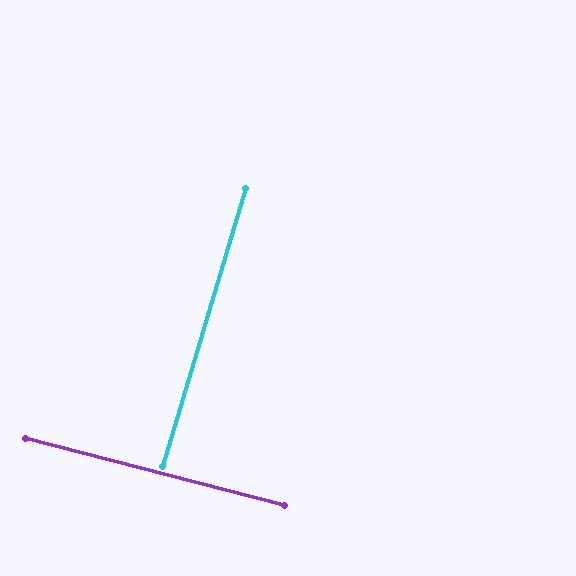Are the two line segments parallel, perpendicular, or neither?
Perpendicular — they meet at approximately 88°.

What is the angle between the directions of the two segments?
Approximately 88 degrees.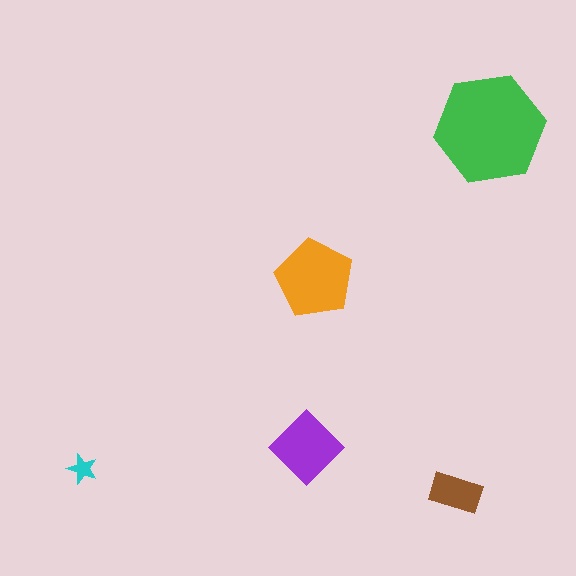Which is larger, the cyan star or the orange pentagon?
The orange pentagon.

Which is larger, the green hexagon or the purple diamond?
The green hexagon.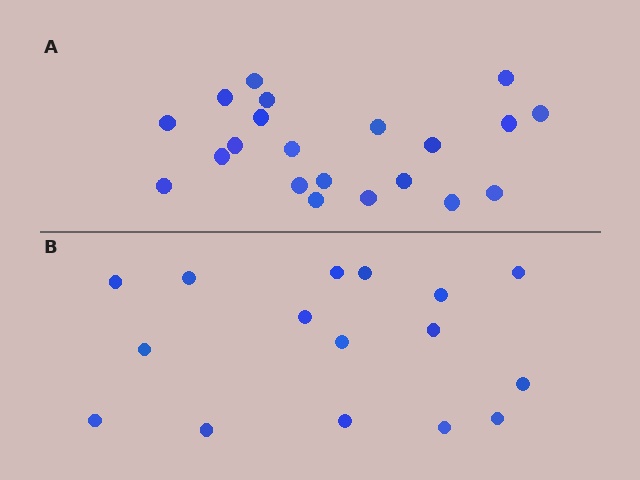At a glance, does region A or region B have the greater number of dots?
Region A (the top region) has more dots.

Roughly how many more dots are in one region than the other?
Region A has about 5 more dots than region B.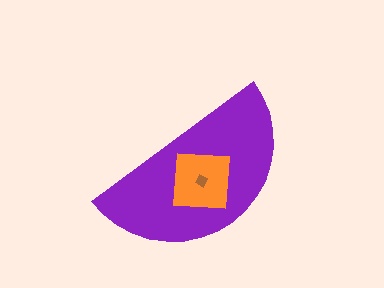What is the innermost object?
The brown diamond.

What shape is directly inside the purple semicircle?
The orange square.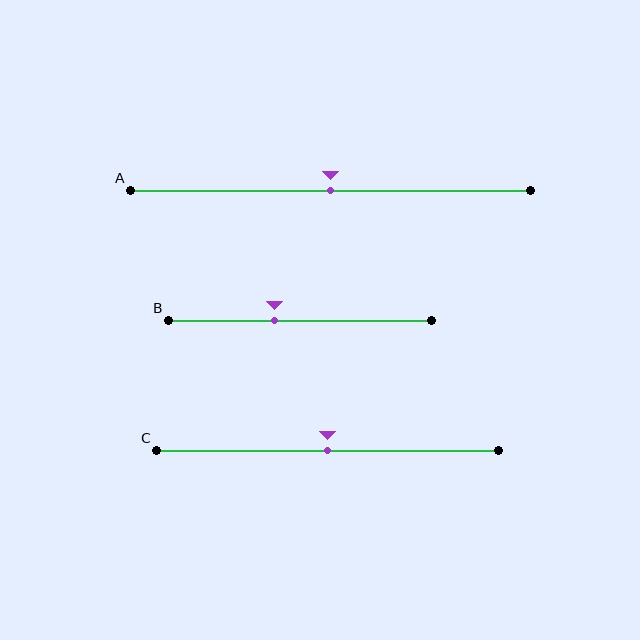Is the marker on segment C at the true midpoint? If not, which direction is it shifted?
Yes, the marker on segment C is at the true midpoint.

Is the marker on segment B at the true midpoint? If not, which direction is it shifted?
No, the marker on segment B is shifted to the left by about 10% of the segment length.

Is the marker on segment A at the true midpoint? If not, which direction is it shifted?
Yes, the marker on segment A is at the true midpoint.